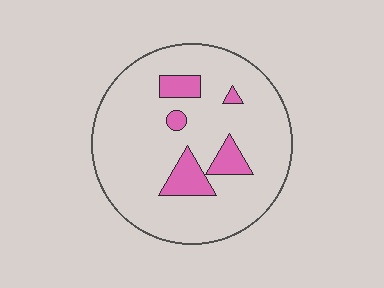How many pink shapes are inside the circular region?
5.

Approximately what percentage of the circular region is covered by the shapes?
Approximately 15%.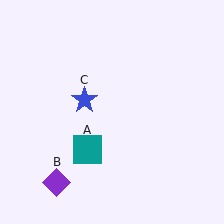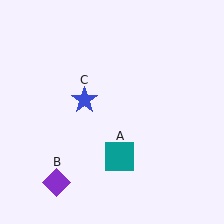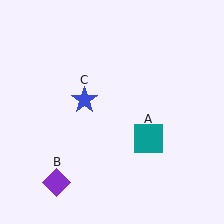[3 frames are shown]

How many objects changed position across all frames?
1 object changed position: teal square (object A).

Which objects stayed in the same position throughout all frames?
Purple diamond (object B) and blue star (object C) remained stationary.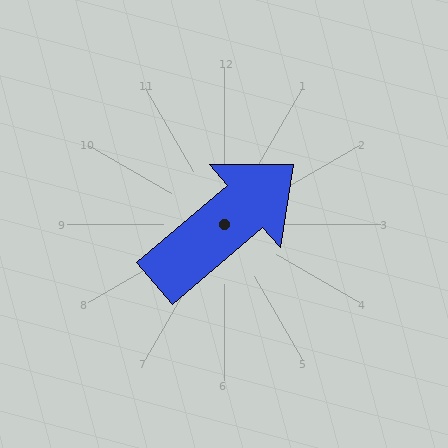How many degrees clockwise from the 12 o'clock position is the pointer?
Approximately 50 degrees.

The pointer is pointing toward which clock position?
Roughly 2 o'clock.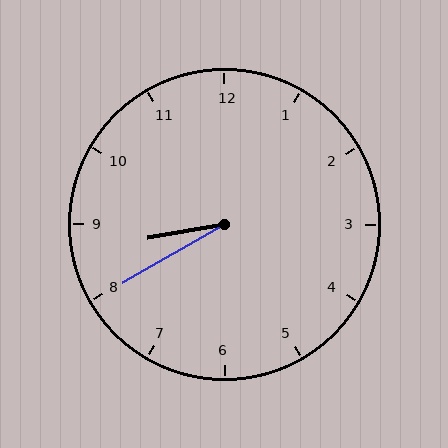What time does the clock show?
8:40.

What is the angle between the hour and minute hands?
Approximately 20 degrees.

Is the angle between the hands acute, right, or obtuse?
It is acute.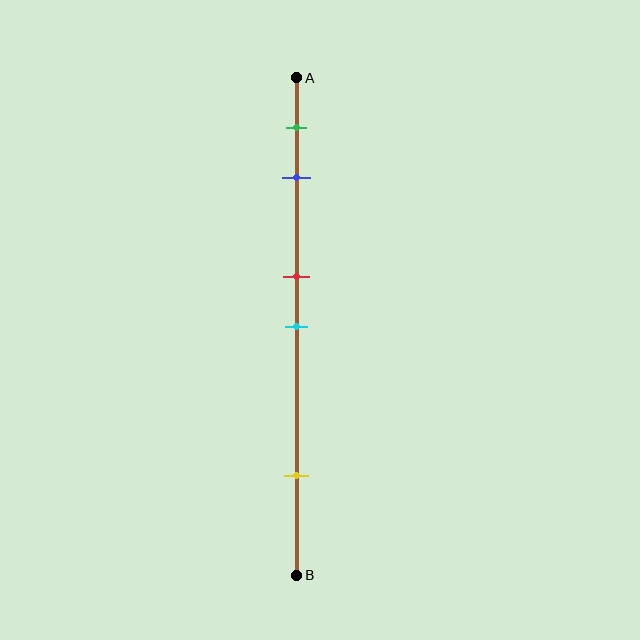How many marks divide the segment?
There are 5 marks dividing the segment.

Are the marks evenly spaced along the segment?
No, the marks are not evenly spaced.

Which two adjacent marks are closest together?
The red and cyan marks are the closest adjacent pair.